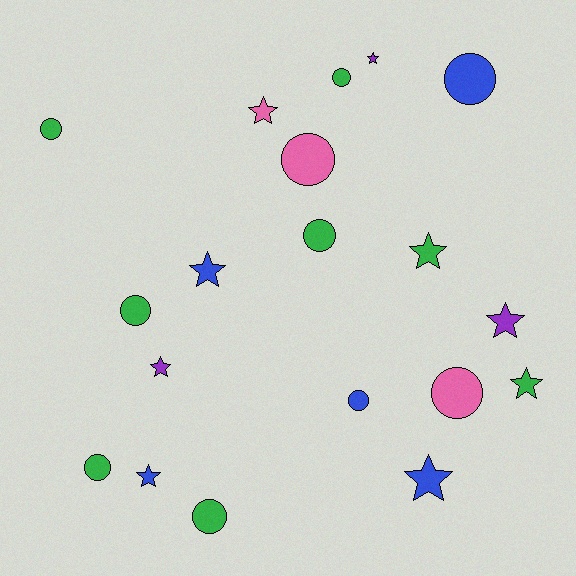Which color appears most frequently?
Green, with 8 objects.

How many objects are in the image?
There are 19 objects.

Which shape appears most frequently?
Circle, with 10 objects.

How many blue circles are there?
There are 2 blue circles.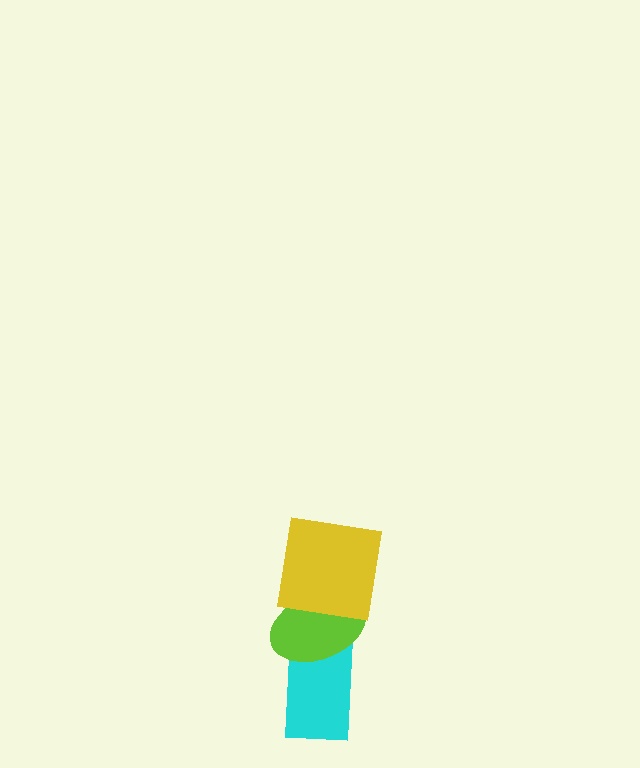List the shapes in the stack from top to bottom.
From top to bottom: the yellow square, the lime ellipse, the cyan rectangle.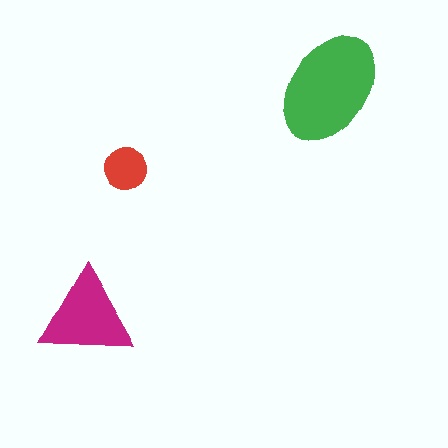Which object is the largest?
The green ellipse.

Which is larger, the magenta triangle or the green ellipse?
The green ellipse.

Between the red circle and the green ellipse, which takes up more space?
The green ellipse.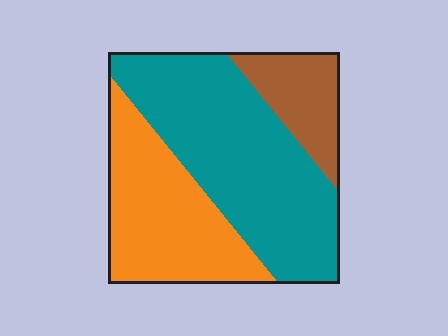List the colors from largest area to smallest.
From largest to smallest: teal, orange, brown.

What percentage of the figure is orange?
Orange takes up between a third and a half of the figure.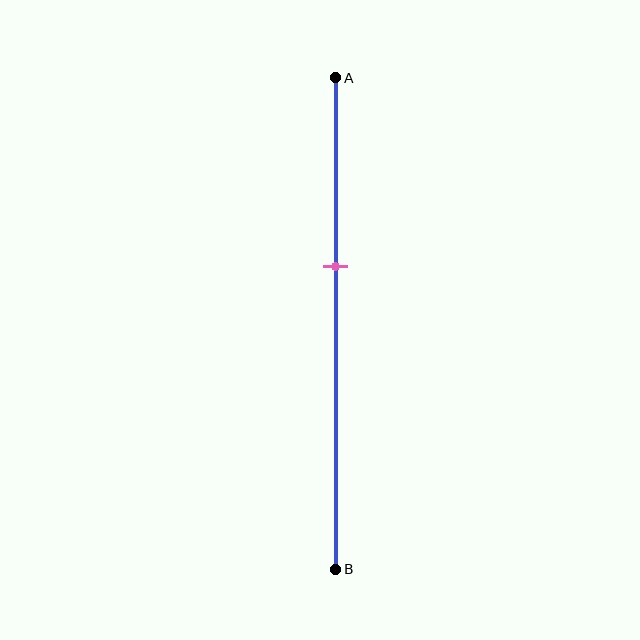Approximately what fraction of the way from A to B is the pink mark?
The pink mark is approximately 40% of the way from A to B.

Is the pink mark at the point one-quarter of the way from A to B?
No, the mark is at about 40% from A, not at the 25% one-quarter point.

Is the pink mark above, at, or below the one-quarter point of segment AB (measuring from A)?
The pink mark is below the one-quarter point of segment AB.